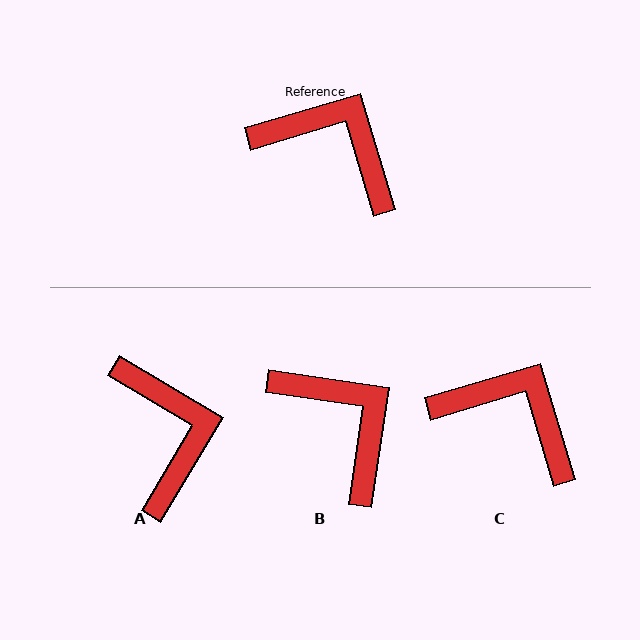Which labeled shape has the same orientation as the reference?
C.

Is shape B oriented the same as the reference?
No, it is off by about 25 degrees.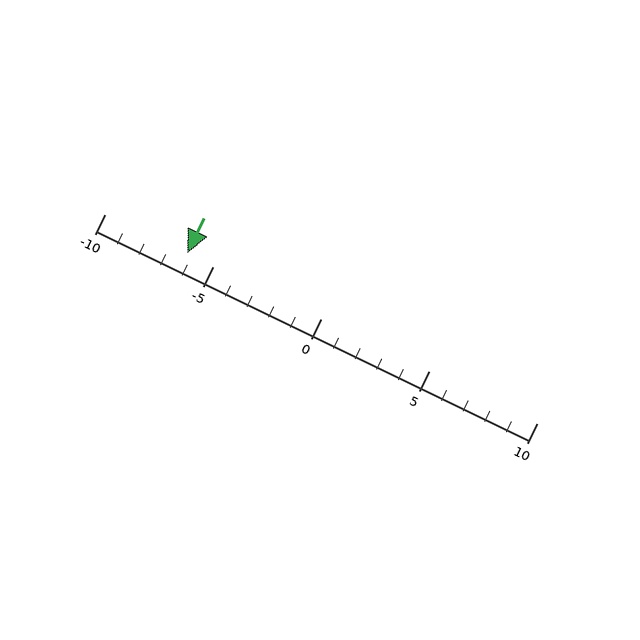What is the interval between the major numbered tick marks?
The major tick marks are spaced 5 units apart.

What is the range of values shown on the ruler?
The ruler shows values from -10 to 10.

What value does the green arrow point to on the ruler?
The green arrow points to approximately -6.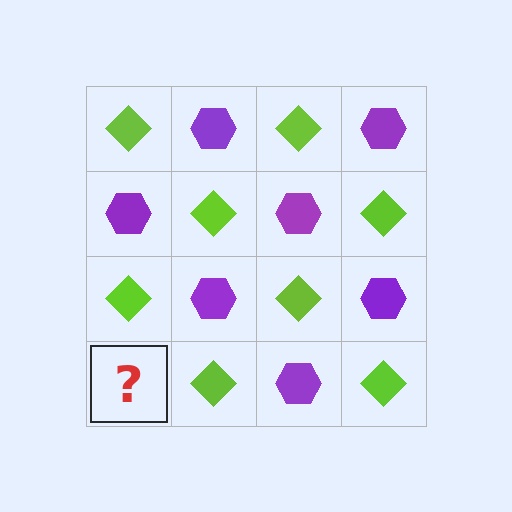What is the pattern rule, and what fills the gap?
The rule is that it alternates lime diamond and purple hexagon in a checkerboard pattern. The gap should be filled with a purple hexagon.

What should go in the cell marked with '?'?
The missing cell should contain a purple hexagon.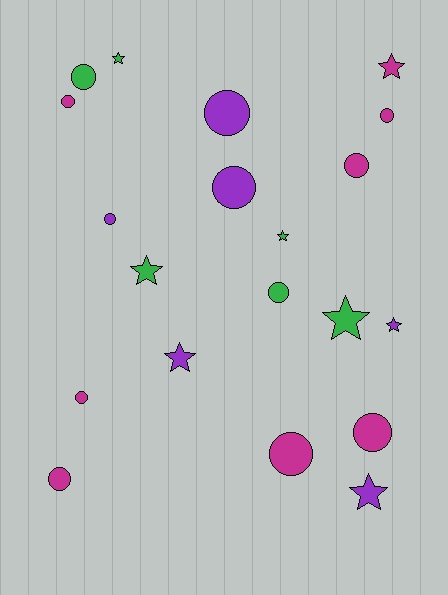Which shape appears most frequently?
Circle, with 12 objects.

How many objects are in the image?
There are 20 objects.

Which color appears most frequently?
Magenta, with 8 objects.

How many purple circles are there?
There are 3 purple circles.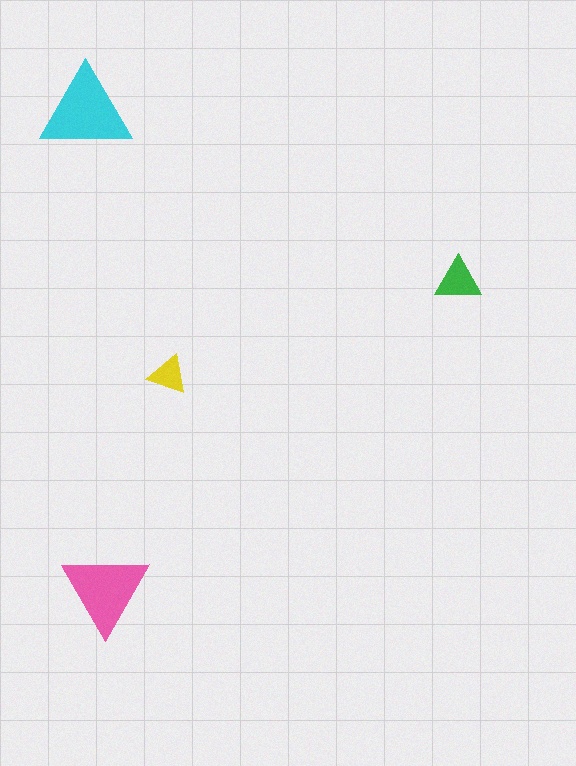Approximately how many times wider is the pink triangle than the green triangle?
About 2 times wider.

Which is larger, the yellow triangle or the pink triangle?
The pink one.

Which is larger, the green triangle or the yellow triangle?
The green one.